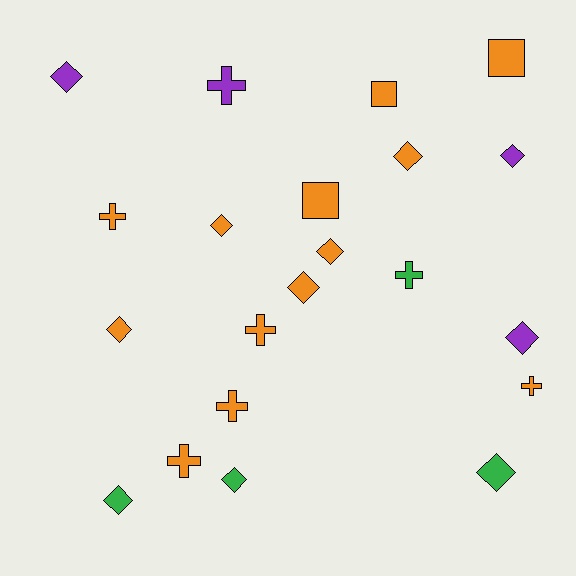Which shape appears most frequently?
Diamond, with 11 objects.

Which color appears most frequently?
Orange, with 13 objects.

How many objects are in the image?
There are 21 objects.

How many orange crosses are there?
There are 5 orange crosses.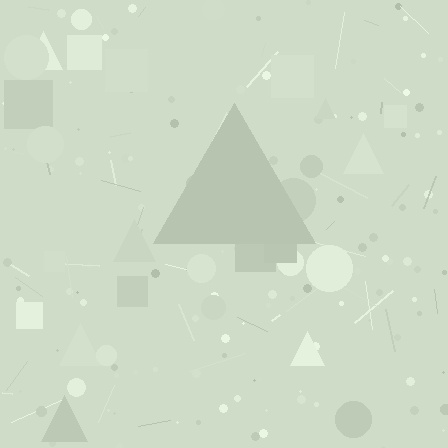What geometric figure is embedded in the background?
A triangle is embedded in the background.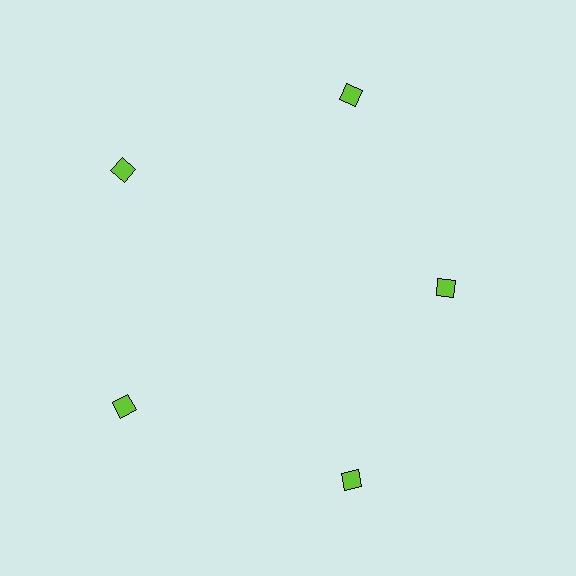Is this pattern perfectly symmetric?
No. The 5 lime diamonds are arranged in a ring, but one element near the 3 o'clock position is pulled inward toward the center, breaking the 5-fold rotational symmetry.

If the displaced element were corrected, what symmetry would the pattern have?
It would have 5-fold rotational symmetry — the pattern would map onto itself every 72 degrees.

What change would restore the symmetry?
The symmetry would be restored by moving it outward, back onto the ring so that all 5 diamonds sit at equal angles and equal distance from the center.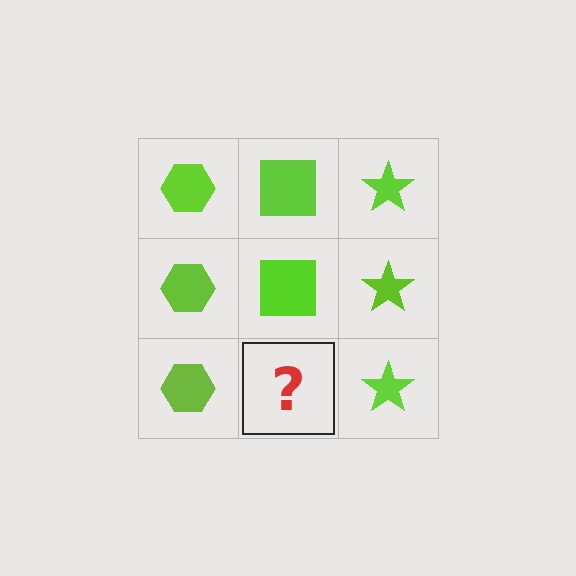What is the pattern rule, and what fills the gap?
The rule is that each column has a consistent shape. The gap should be filled with a lime square.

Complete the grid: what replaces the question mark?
The question mark should be replaced with a lime square.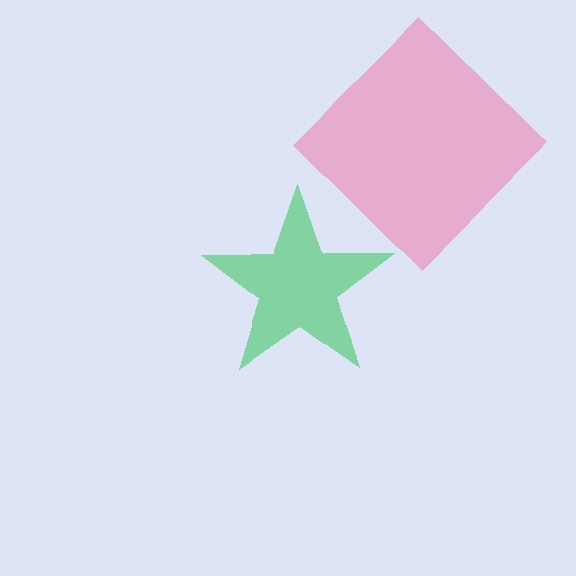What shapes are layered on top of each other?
The layered shapes are: a pink diamond, a green star.